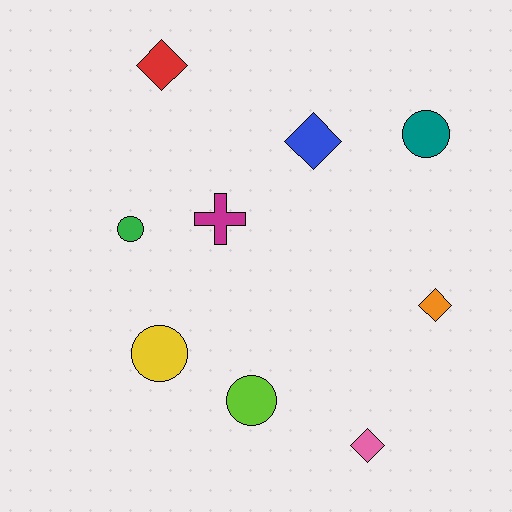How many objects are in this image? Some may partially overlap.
There are 9 objects.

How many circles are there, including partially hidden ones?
There are 4 circles.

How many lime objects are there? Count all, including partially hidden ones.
There is 1 lime object.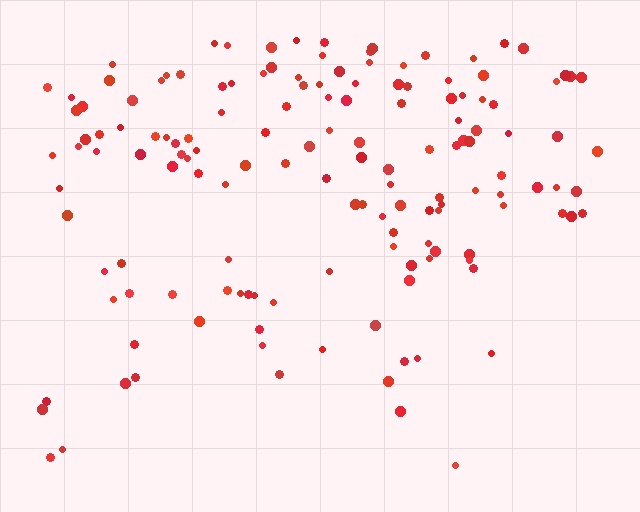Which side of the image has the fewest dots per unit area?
The bottom.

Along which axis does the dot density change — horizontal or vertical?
Vertical.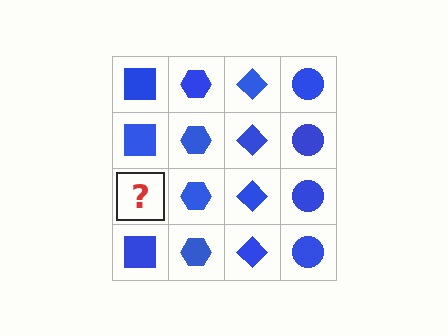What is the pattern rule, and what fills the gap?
The rule is that each column has a consistent shape. The gap should be filled with a blue square.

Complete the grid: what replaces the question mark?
The question mark should be replaced with a blue square.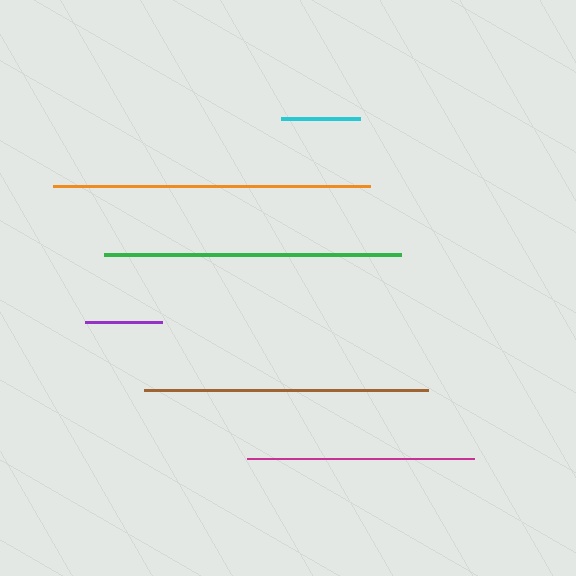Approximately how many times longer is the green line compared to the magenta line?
The green line is approximately 1.3 times the length of the magenta line.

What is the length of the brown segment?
The brown segment is approximately 285 pixels long.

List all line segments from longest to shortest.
From longest to shortest: orange, green, brown, magenta, cyan, purple.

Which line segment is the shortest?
The purple line is the shortest at approximately 77 pixels.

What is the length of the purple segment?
The purple segment is approximately 77 pixels long.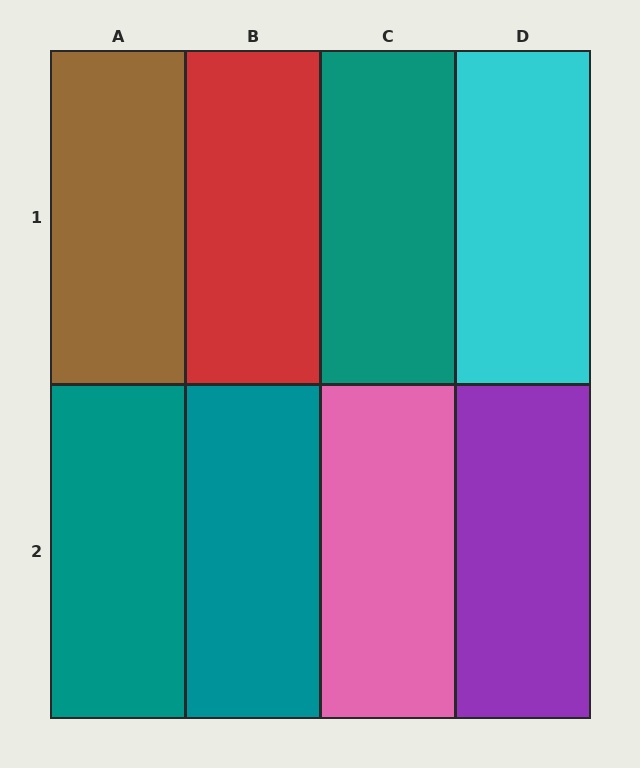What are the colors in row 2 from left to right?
Teal, teal, pink, purple.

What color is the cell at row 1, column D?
Cyan.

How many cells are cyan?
1 cell is cyan.